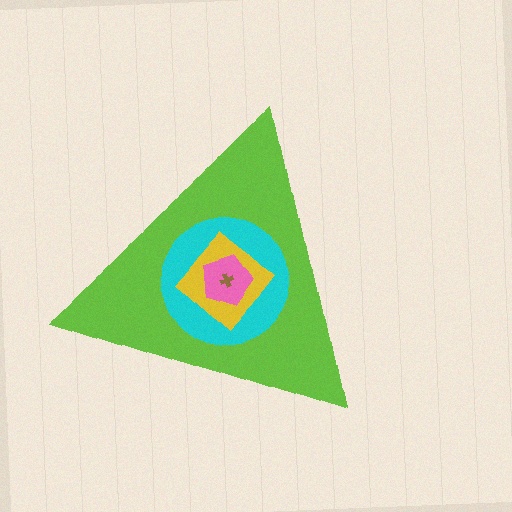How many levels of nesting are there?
5.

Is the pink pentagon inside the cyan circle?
Yes.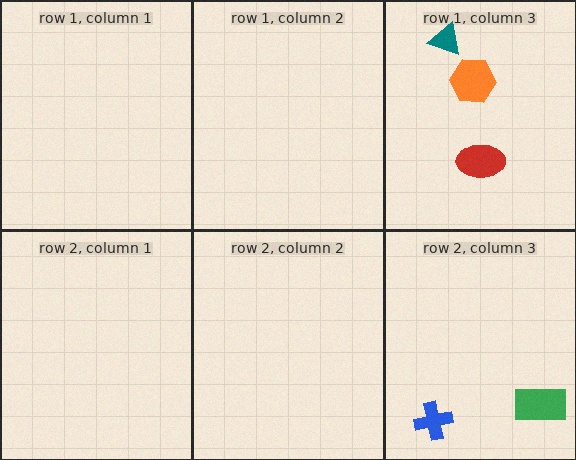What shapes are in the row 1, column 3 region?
The orange hexagon, the teal triangle, the red ellipse.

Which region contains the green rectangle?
The row 2, column 3 region.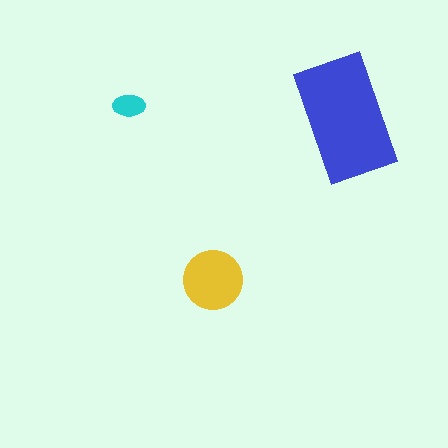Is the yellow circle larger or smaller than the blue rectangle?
Smaller.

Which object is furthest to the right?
The blue rectangle is rightmost.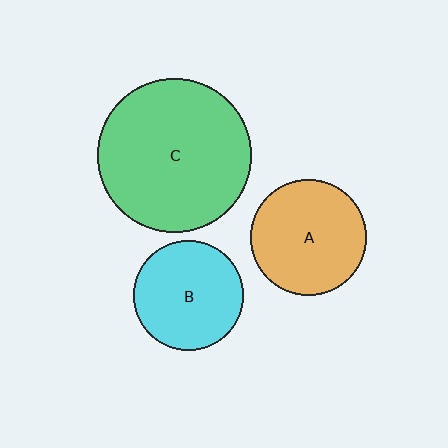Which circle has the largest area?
Circle C (green).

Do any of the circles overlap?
No, none of the circles overlap.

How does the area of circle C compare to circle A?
Approximately 1.8 times.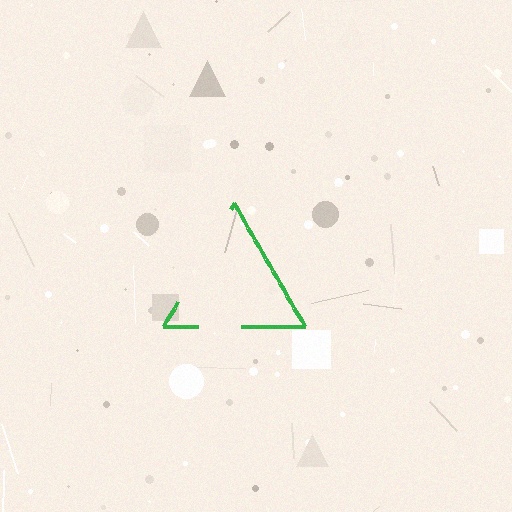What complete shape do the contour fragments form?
The contour fragments form a triangle.